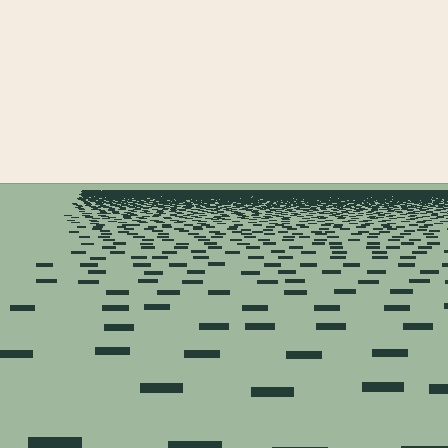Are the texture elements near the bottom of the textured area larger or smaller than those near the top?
Larger. Near the bottom, elements are closer to the viewer and appear at a bigger on-screen size.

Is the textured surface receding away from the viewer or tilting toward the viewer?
The surface is receding away from the viewer. Texture elements get smaller and denser toward the top.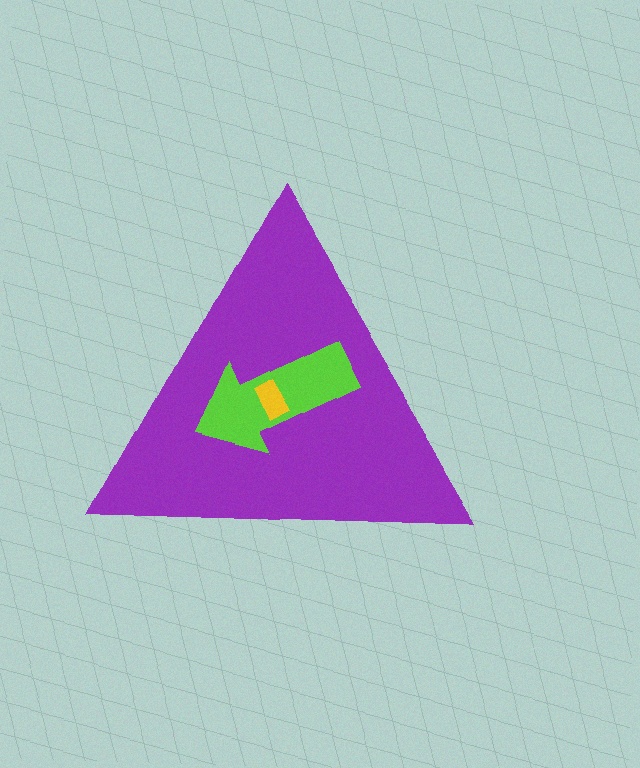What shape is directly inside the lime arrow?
The yellow rectangle.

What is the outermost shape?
The purple triangle.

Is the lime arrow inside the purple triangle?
Yes.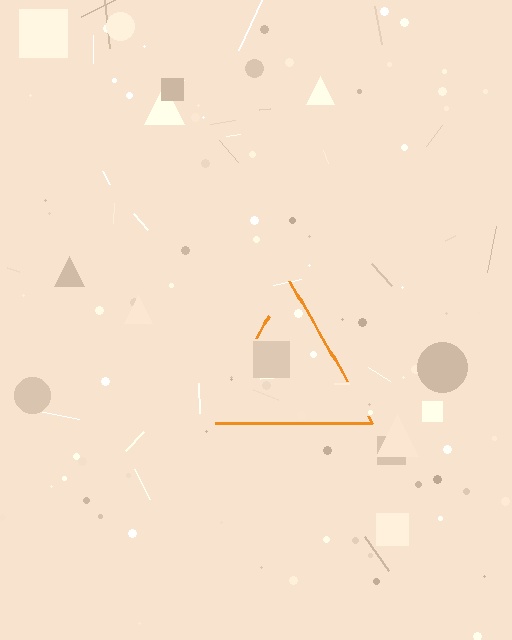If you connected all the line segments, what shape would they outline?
They would outline a triangle.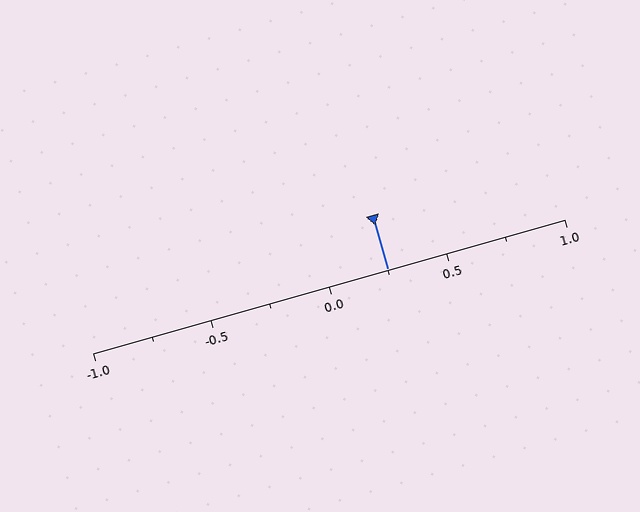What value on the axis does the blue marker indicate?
The marker indicates approximately 0.25.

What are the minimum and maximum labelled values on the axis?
The axis runs from -1.0 to 1.0.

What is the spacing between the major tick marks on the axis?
The major ticks are spaced 0.5 apart.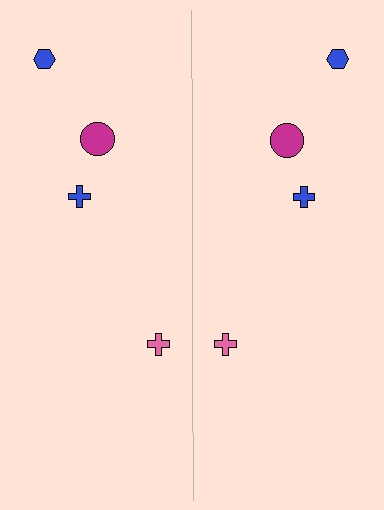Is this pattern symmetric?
Yes, this pattern has bilateral (reflection) symmetry.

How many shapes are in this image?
There are 8 shapes in this image.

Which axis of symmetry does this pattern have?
The pattern has a vertical axis of symmetry running through the center of the image.